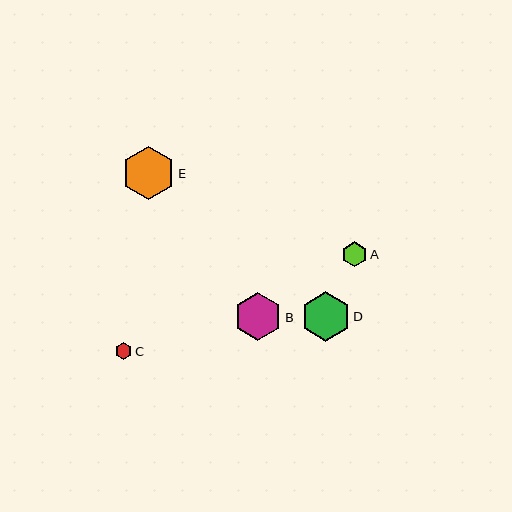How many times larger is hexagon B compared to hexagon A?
Hexagon B is approximately 1.9 times the size of hexagon A.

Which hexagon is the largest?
Hexagon E is the largest with a size of approximately 53 pixels.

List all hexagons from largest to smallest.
From largest to smallest: E, D, B, A, C.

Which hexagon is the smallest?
Hexagon C is the smallest with a size of approximately 16 pixels.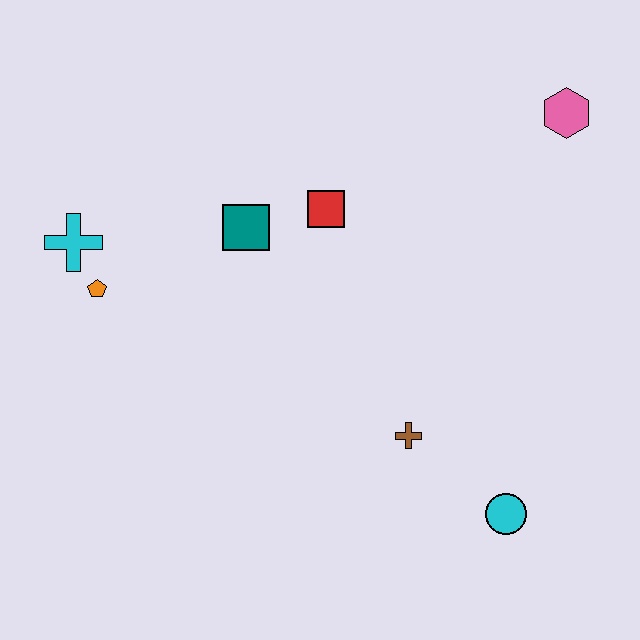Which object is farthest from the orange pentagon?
The pink hexagon is farthest from the orange pentagon.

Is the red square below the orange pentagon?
No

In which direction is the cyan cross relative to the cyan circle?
The cyan cross is to the left of the cyan circle.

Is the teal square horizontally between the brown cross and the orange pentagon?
Yes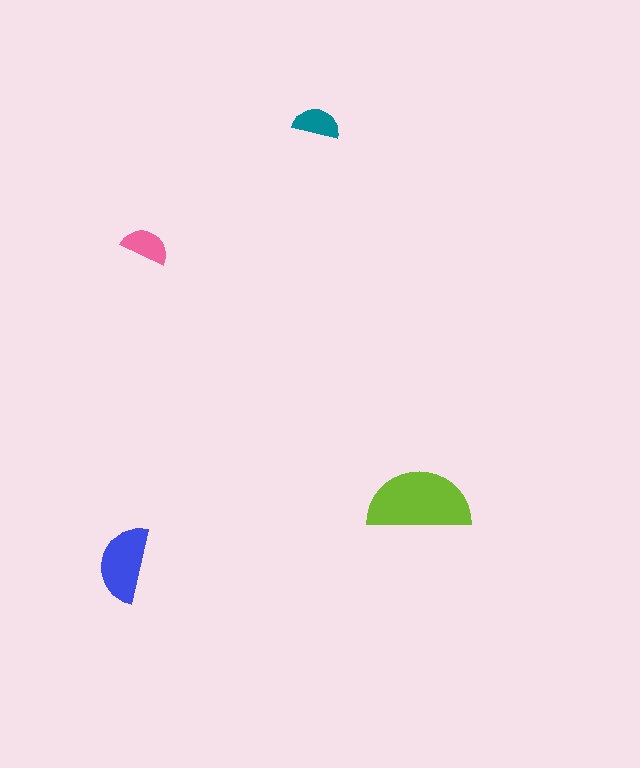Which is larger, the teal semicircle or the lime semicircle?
The lime one.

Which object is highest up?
The teal semicircle is topmost.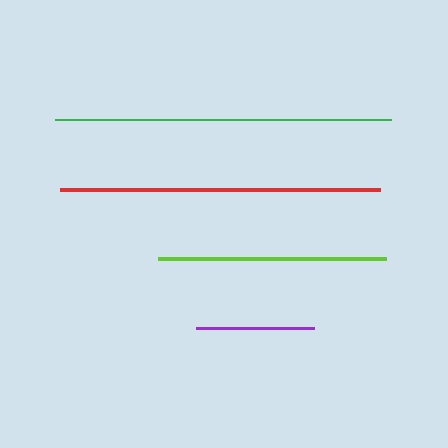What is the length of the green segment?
The green segment is approximately 336 pixels long.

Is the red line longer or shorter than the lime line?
The red line is longer than the lime line.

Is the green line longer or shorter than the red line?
The green line is longer than the red line.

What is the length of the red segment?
The red segment is approximately 320 pixels long.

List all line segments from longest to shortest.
From longest to shortest: green, red, lime, purple.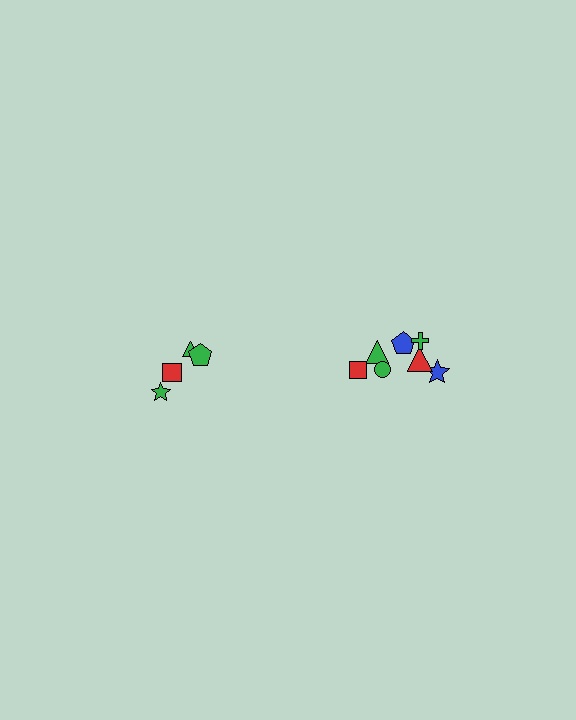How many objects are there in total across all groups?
There are 11 objects.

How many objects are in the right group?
There are 7 objects.